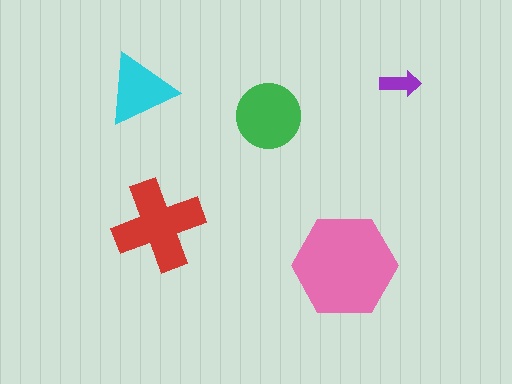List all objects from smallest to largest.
The purple arrow, the cyan triangle, the green circle, the red cross, the pink hexagon.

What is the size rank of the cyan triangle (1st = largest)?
4th.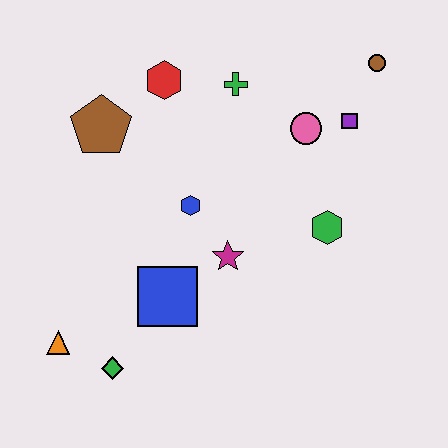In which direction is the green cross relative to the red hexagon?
The green cross is to the right of the red hexagon.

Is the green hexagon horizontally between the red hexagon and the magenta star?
No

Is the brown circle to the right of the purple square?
Yes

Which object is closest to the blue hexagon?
The magenta star is closest to the blue hexagon.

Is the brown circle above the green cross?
Yes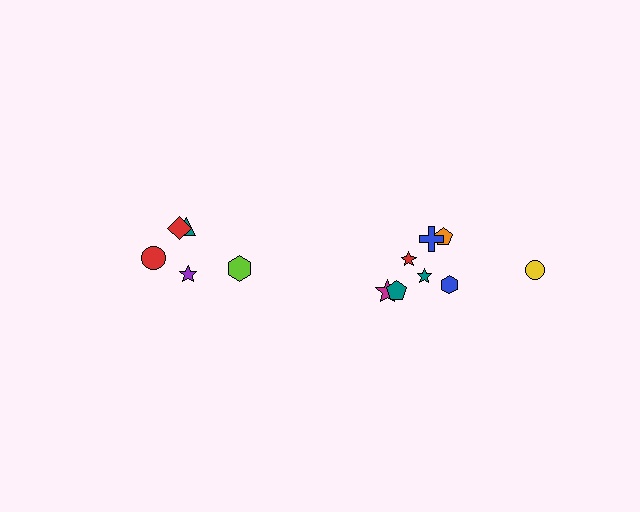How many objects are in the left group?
There are 5 objects.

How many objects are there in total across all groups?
There are 13 objects.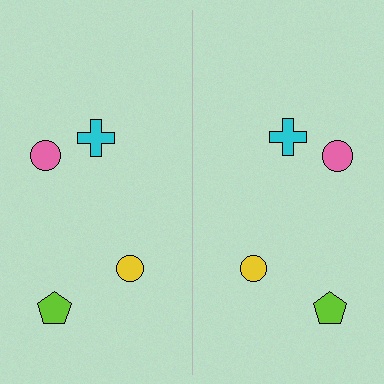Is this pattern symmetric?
Yes, this pattern has bilateral (reflection) symmetry.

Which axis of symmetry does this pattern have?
The pattern has a vertical axis of symmetry running through the center of the image.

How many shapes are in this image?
There are 8 shapes in this image.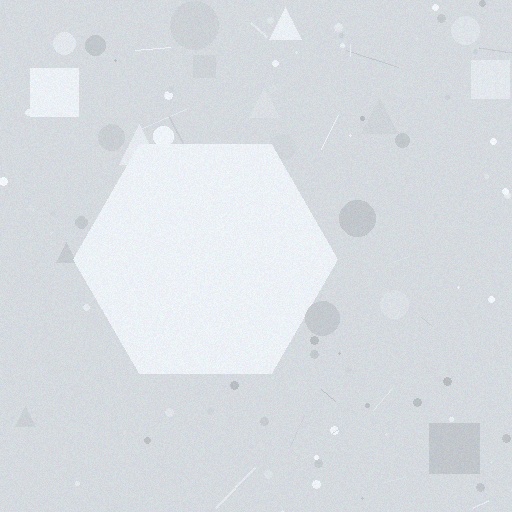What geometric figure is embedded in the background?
A hexagon is embedded in the background.